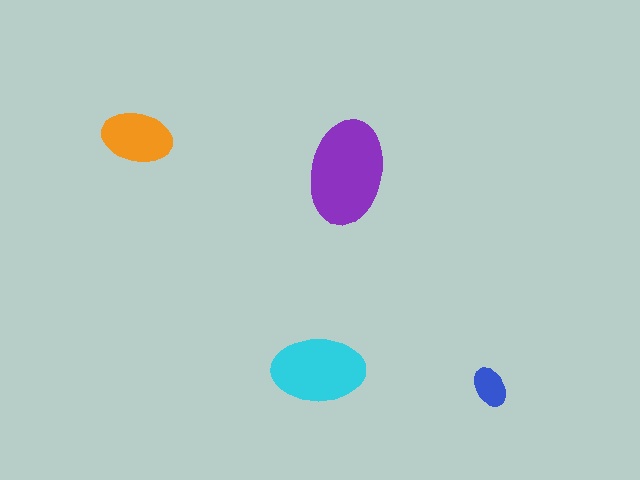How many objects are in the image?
There are 4 objects in the image.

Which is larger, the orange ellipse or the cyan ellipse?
The cyan one.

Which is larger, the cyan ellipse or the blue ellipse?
The cyan one.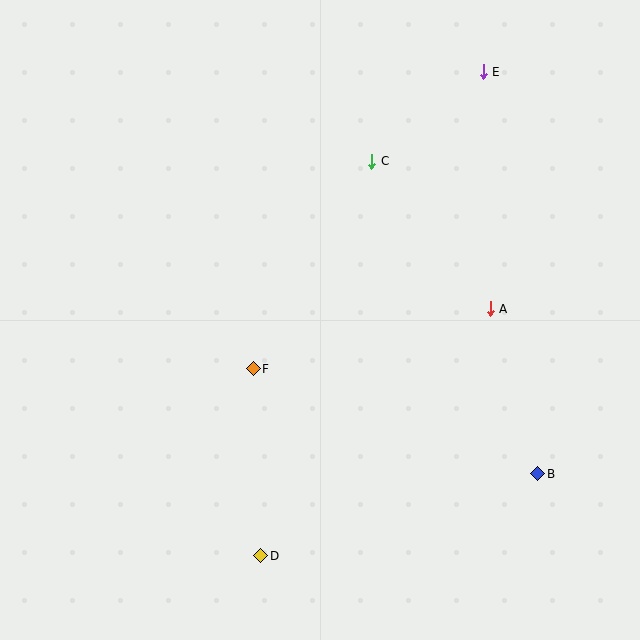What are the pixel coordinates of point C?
Point C is at (372, 161).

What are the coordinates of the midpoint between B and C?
The midpoint between B and C is at (455, 318).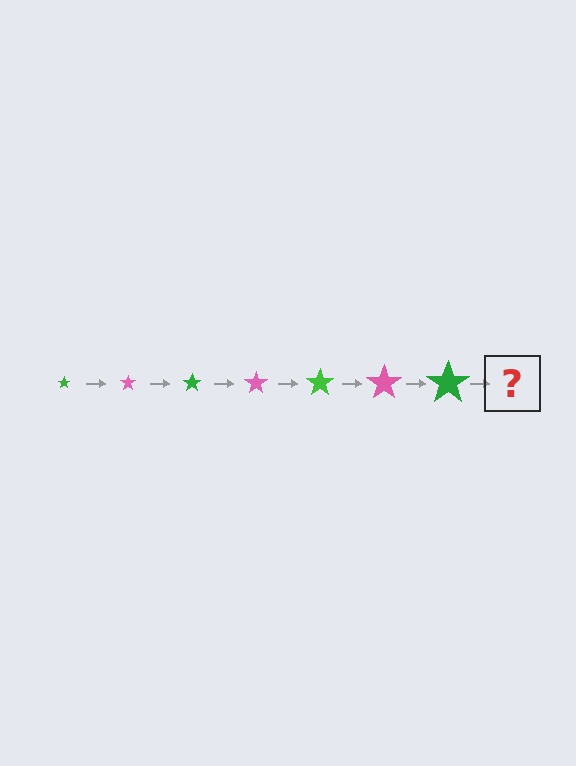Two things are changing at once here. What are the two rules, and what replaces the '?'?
The two rules are that the star grows larger each step and the color cycles through green and pink. The '?' should be a pink star, larger than the previous one.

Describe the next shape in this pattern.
It should be a pink star, larger than the previous one.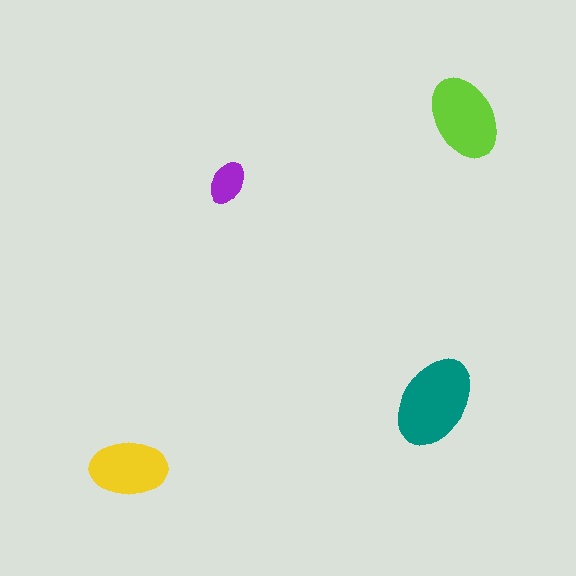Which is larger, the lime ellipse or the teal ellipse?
The teal one.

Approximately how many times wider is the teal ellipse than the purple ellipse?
About 2 times wider.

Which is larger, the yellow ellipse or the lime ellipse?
The lime one.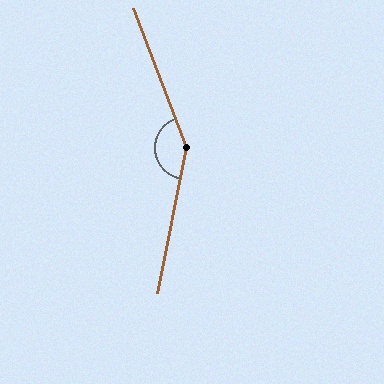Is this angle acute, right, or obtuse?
It is obtuse.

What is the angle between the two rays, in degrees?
Approximately 148 degrees.